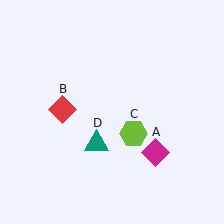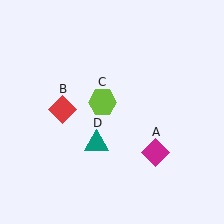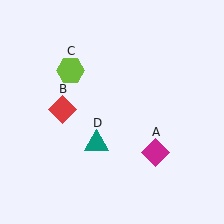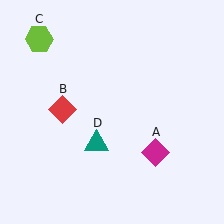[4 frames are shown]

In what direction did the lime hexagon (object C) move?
The lime hexagon (object C) moved up and to the left.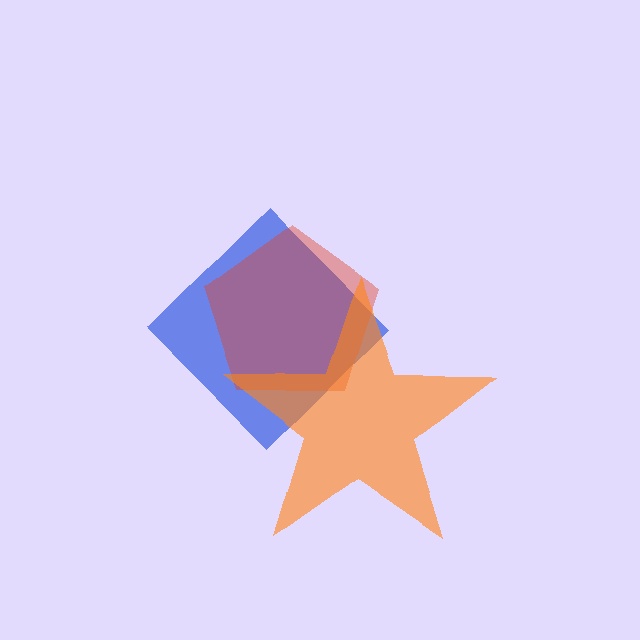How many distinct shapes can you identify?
There are 3 distinct shapes: a blue diamond, a red pentagon, an orange star.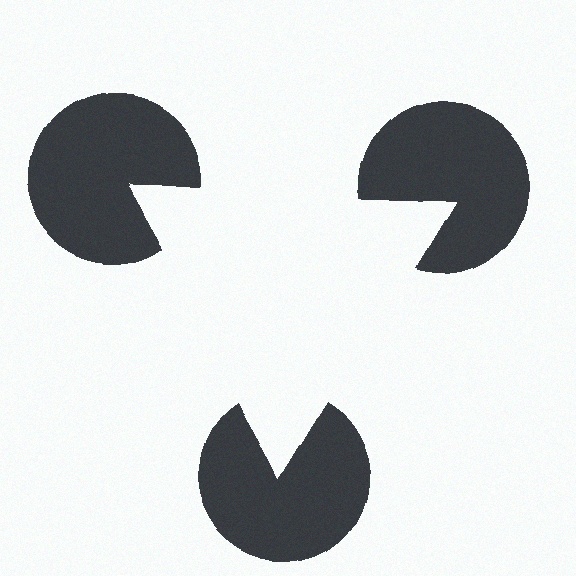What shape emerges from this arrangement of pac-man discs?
An illusory triangle — its edges are inferred from the aligned wedge cuts in the pac-man discs, not physically drawn.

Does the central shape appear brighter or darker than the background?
It typically appears slightly brighter than the background, even though no actual brightness change is drawn.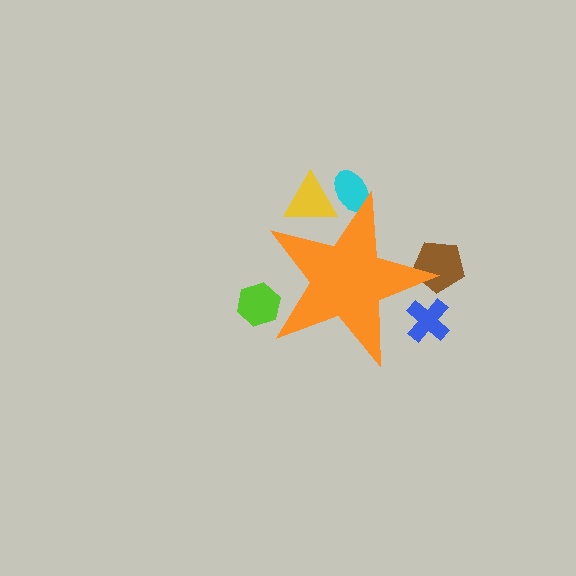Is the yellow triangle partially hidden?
Yes, the yellow triangle is partially hidden behind the orange star.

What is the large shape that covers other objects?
An orange star.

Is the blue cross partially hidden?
Yes, the blue cross is partially hidden behind the orange star.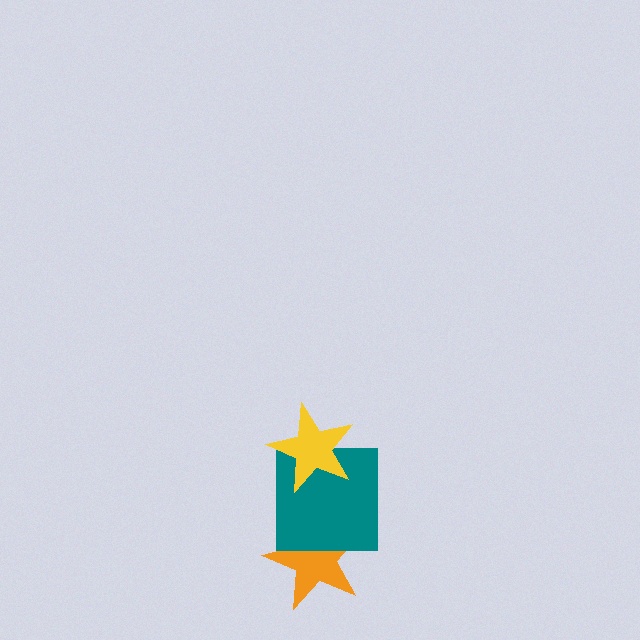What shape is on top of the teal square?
The yellow star is on top of the teal square.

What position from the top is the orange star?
The orange star is 3rd from the top.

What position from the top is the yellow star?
The yellow star is 1st from the top.